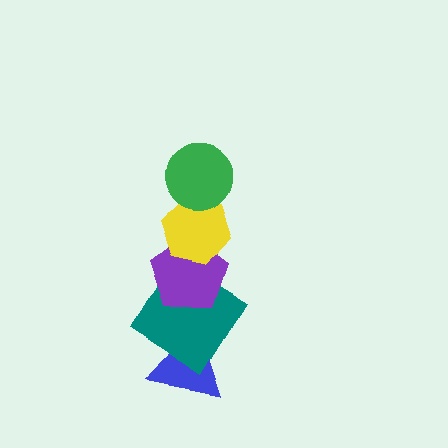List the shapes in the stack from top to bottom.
From top to bottom: the green circle, the yellow hexagon, the purple pentagon, the teal diamond, the blue triangle.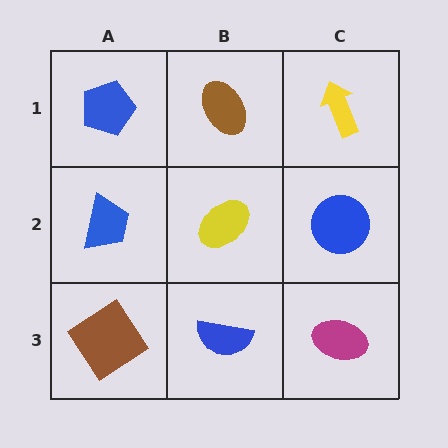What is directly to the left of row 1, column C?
A brown ellipse.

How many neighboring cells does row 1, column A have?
2.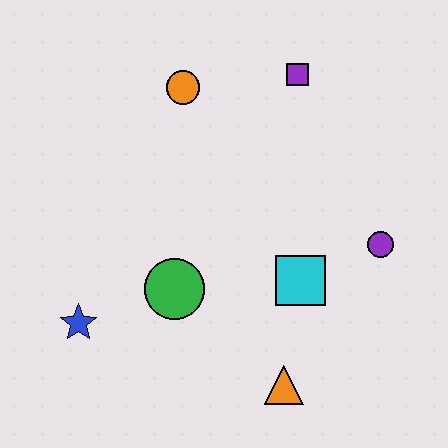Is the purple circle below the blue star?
No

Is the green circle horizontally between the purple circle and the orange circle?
No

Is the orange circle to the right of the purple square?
No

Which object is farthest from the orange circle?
The orange triangle is farthest from the orange circle.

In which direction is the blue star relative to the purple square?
The blue star is below the purple square.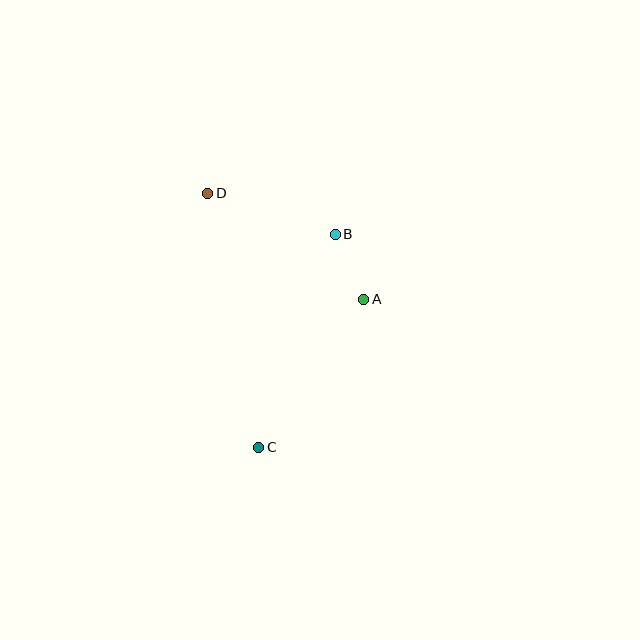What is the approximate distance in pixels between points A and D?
The distance between A and D is approximately 189 pixels.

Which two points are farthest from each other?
Points C and D are farthest from each other.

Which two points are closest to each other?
Points A and B are closest to each other.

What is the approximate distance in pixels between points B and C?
The distance between B and C is approximately 226 pixels.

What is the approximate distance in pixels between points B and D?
The distance between B and D is approximately 134 pixels.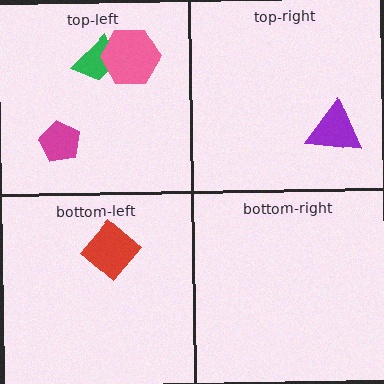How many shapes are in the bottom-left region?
1.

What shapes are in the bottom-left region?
The red diamond.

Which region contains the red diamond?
The bottom-left region.